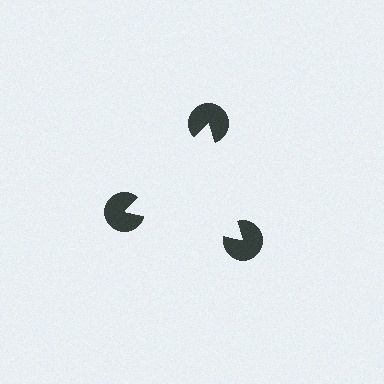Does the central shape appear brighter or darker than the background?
It typically appears slightly brighter than the background, even though no actual brightness change is drawn.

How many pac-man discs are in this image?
There are 3 — one at each vertex of the illusory triangle.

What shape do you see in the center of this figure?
An illusory triangle — its edges are inferred from the aligned wedge cuts in the pac-man discs, not physically drawn.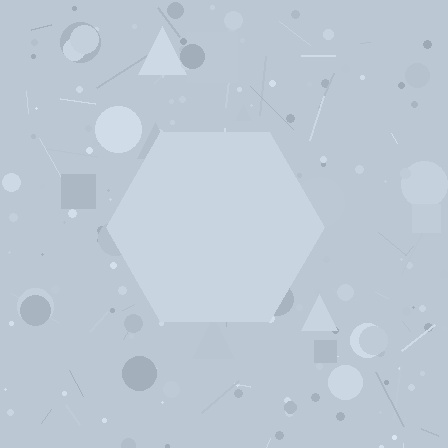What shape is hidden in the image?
A hexagon is hidden in the image.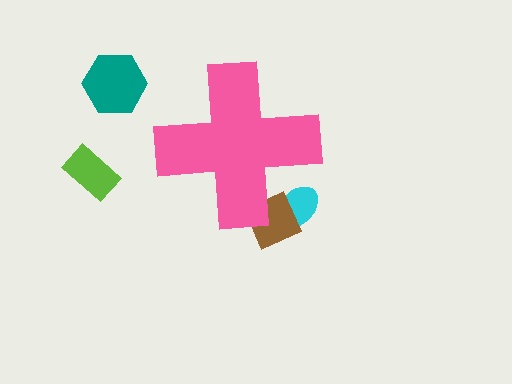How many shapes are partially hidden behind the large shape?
2 shapes are partially hidden.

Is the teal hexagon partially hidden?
No, the teal hexagon is fully visible.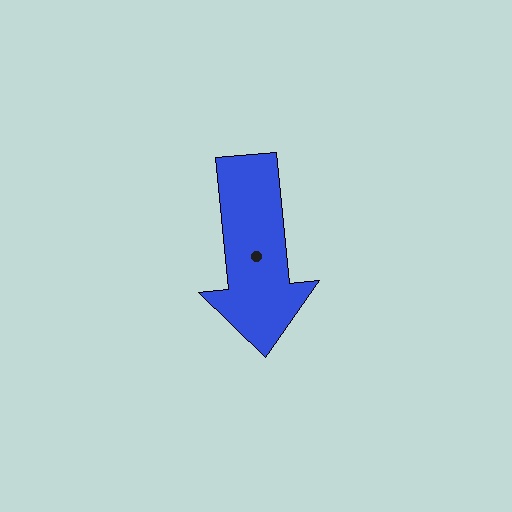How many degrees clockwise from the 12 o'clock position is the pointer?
Approximately 174 degrees.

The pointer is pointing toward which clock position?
Roughly 6 o'clock.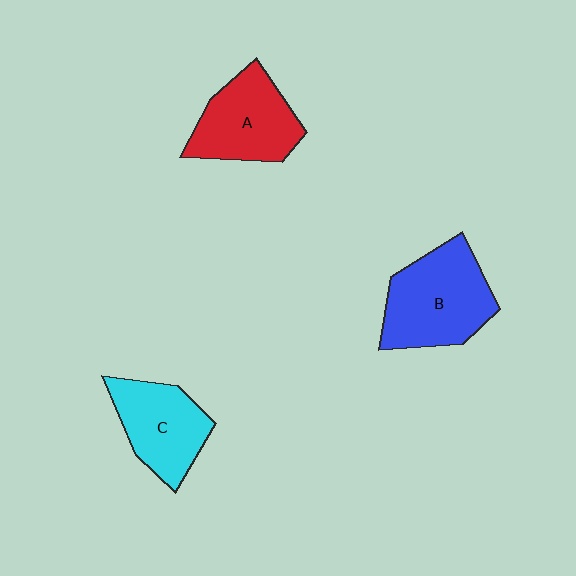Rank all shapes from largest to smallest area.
From largest to smallest: B (blue), A (red), C (cyan).